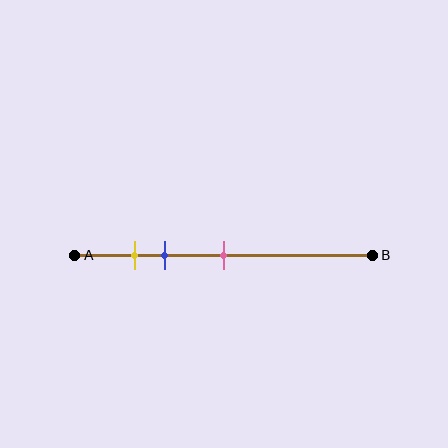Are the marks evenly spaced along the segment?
No, the marks are not evenly spaced.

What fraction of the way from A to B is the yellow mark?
The yellow mark is approximately 20% (0.2) of the way from A to B.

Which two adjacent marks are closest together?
The yellow and blue marks are the closest adjacent pair.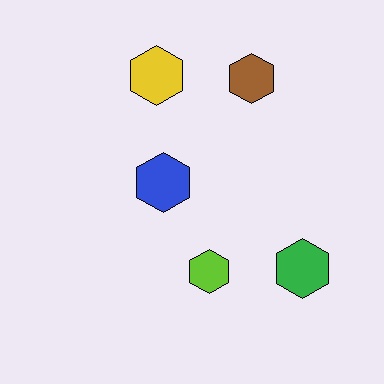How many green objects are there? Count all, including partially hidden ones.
There is 1 green object.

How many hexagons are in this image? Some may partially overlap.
There are 5 hexagons.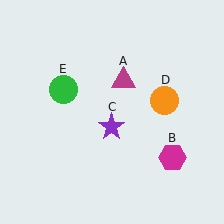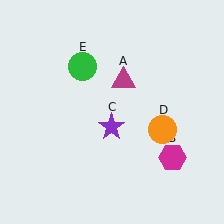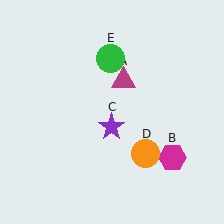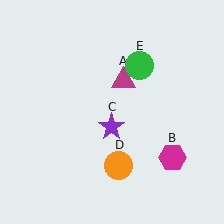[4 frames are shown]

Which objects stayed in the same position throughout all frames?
Magenta triangle (object A) and magenta hexagon (object B) and purple star (object C) remained stationary.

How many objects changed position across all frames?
2 objects changed position: orange circle (object D), green circle (object E).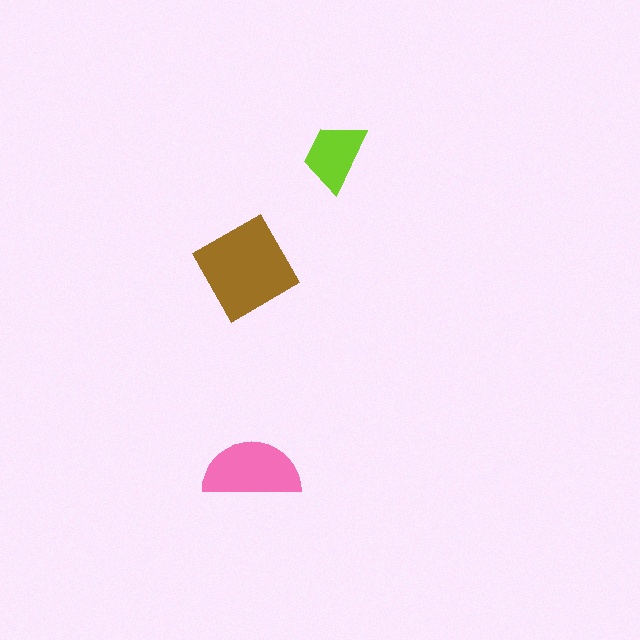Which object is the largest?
The brown square.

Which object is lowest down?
The pink semicircle is bottommost.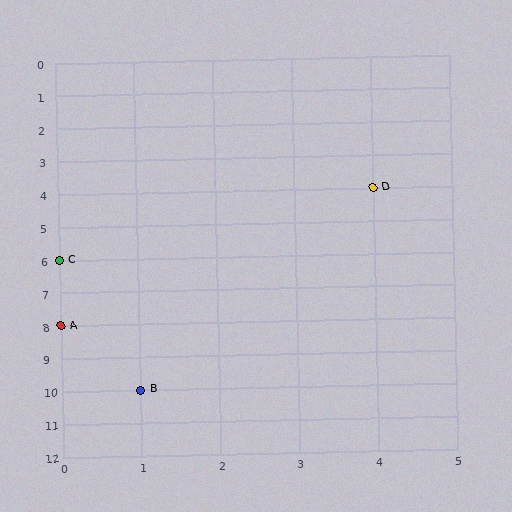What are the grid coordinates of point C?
Point C is at grid coordinates (0, 6).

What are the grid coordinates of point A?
Point A is at grid coordinates (0, 8).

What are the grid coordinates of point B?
Point B is at grid coordinates (1, 10).